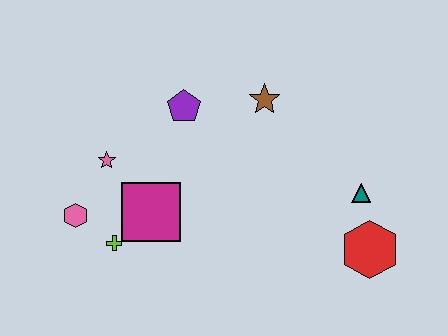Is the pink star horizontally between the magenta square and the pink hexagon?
Yes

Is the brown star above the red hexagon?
Yes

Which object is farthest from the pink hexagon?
The red hexagon is farthest from the pink hexagon.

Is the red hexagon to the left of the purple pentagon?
No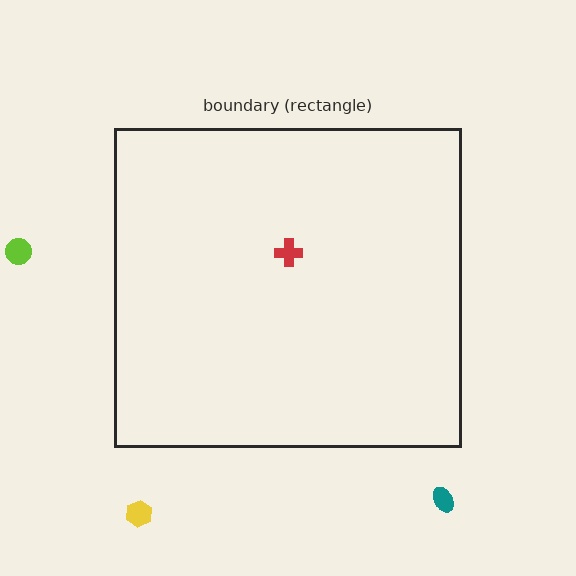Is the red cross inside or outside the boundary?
Inside.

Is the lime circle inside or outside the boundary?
Outside.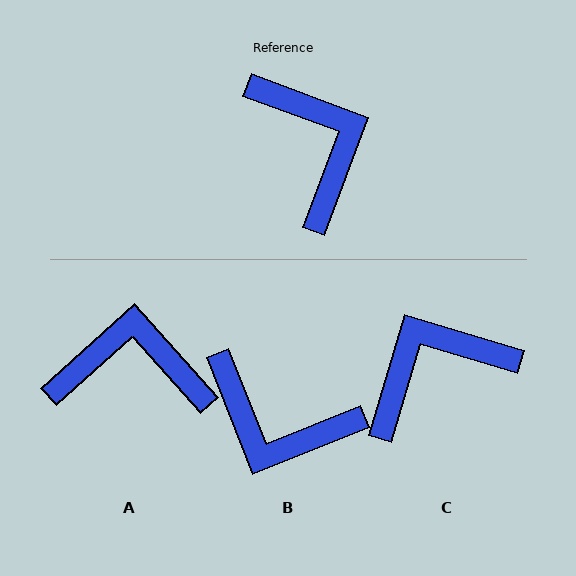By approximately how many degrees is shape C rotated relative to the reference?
Approximately 94 degrees counter-clockwise.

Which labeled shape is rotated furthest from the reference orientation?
B, about 138 degrees away.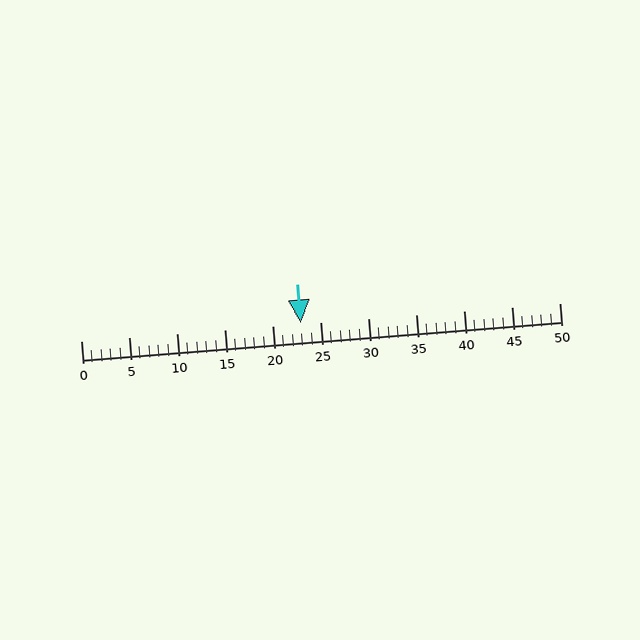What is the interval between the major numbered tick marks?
The major tick marks are spaced 5 units apart.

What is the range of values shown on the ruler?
The ruler shows values from 0 to 50.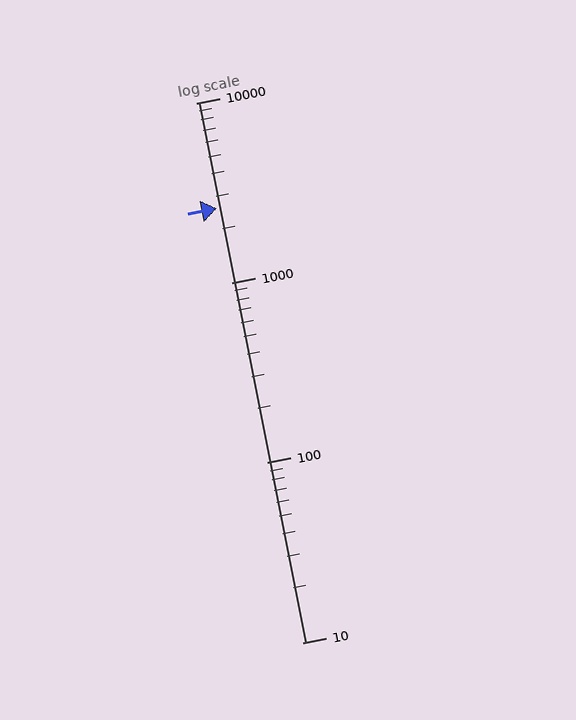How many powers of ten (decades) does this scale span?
The scale spans 3 decades, from 10 to 10000.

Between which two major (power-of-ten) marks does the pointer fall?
The pointer is between 1000 and 10000.